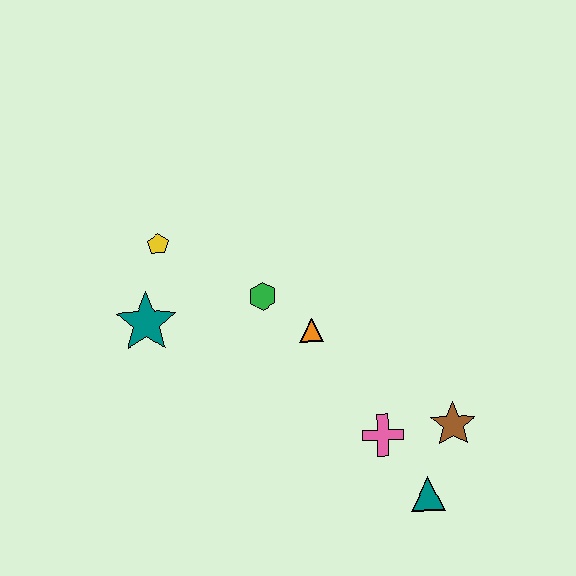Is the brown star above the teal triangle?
Yes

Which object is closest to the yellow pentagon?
The teal star is closest to the yellow pentagon.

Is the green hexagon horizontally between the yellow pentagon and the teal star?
No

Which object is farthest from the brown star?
The yellow pentagon is farthest from the brown star.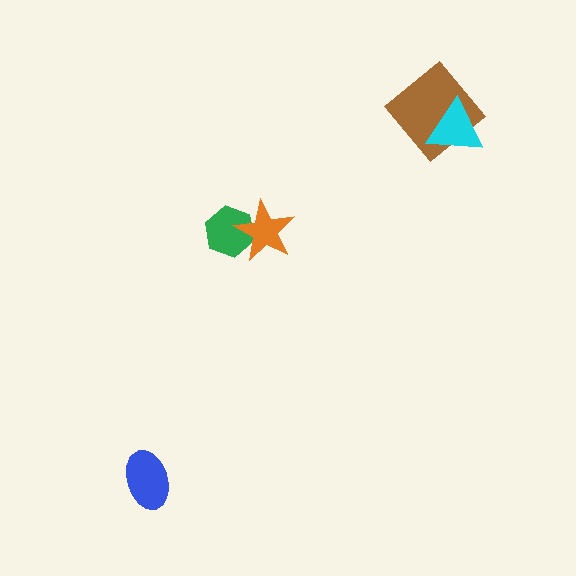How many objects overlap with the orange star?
1 object overlaps with the orange star.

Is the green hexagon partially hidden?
Yes, it is partially covered by another shape.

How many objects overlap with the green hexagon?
1 object overlaps with the green hexagon.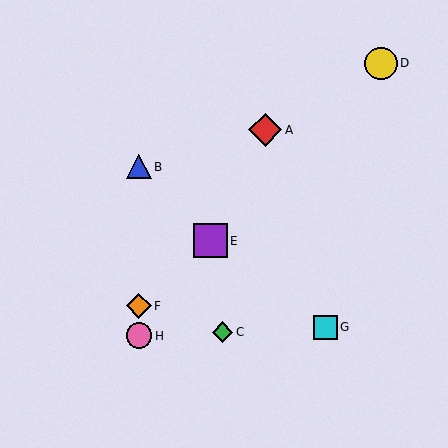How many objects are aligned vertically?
3 objects (B, F, H) are aligned vertically.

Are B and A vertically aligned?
No, B is at x≈139 and A is at x≈265.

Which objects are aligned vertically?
Objects B, F, H are aligned vertically.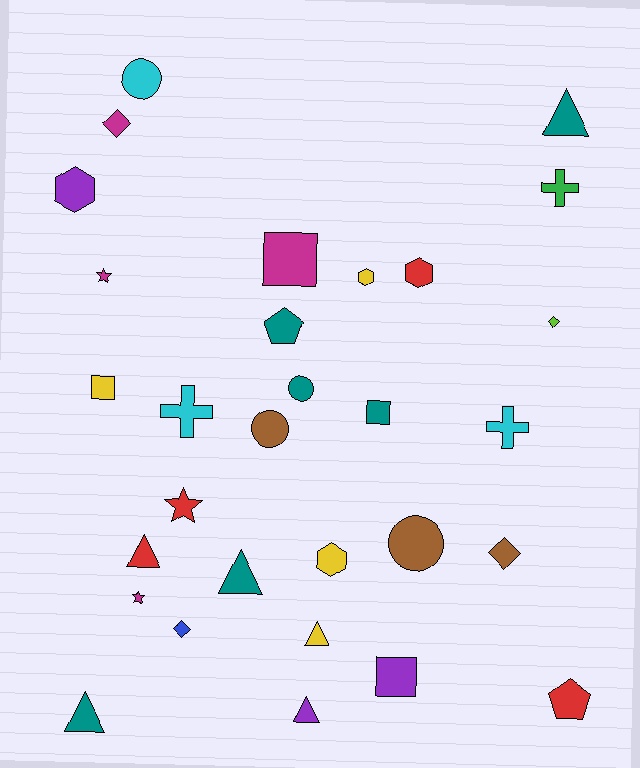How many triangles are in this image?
There are 6 triangles.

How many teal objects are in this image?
There are 6 teal objects.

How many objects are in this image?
There are 30 objects.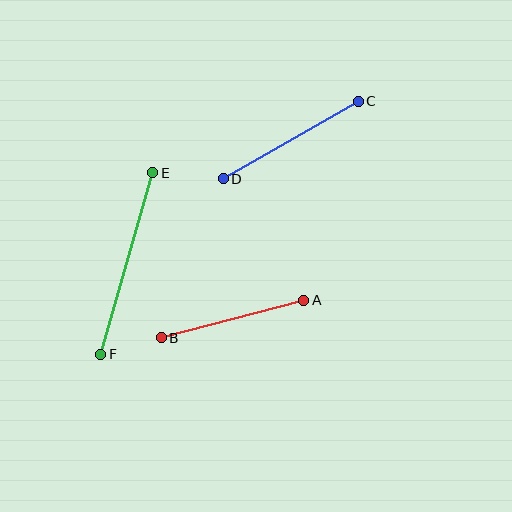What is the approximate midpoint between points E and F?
The midpoint is at approximately (127, 263) pixels.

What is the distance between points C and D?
The distance is approximately 156 pixels.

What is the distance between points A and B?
The distance is approximately 147 pixels.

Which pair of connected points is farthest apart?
Points E and F are farthest apart.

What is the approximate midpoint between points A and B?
The midpoint is at approximately (232, 319) pixels.